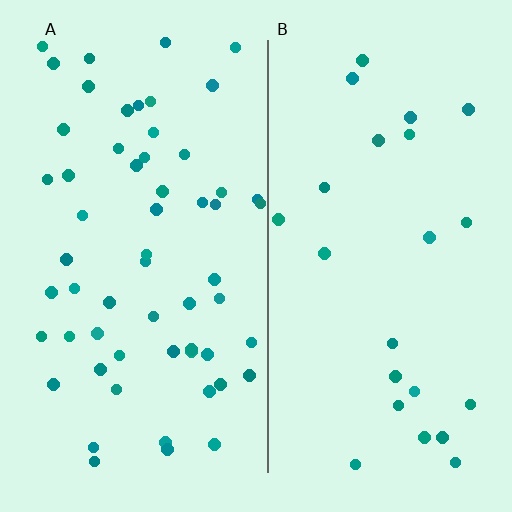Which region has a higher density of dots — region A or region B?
A (the left).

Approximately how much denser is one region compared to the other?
Approximately 2.5× — region A over region B.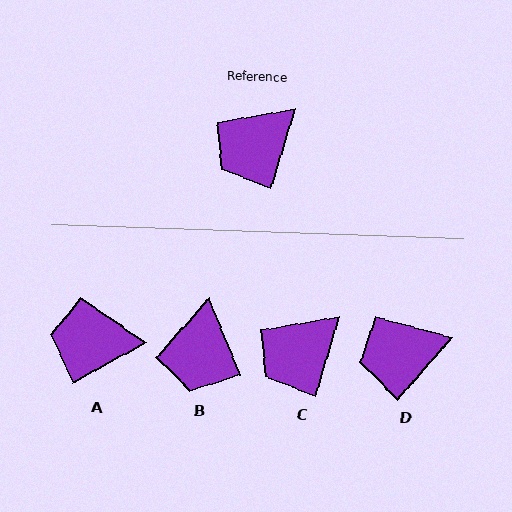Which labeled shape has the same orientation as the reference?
C.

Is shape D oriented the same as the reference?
No, it is off by about 24 degrees.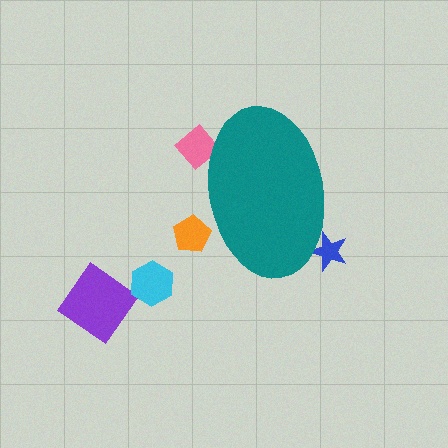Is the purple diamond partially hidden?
No, the purple diamond is fully visible.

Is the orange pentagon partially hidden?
Yes, the orange pentagon is partially hidden behind the teal ellipse.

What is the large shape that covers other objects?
A teal ellipse.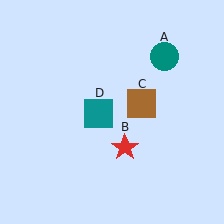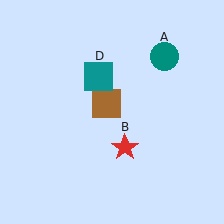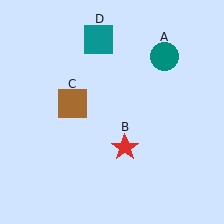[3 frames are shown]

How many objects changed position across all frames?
2 objects changed position: brown square (object C), teal square (object D).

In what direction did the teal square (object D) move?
The teal square (object D) moved up.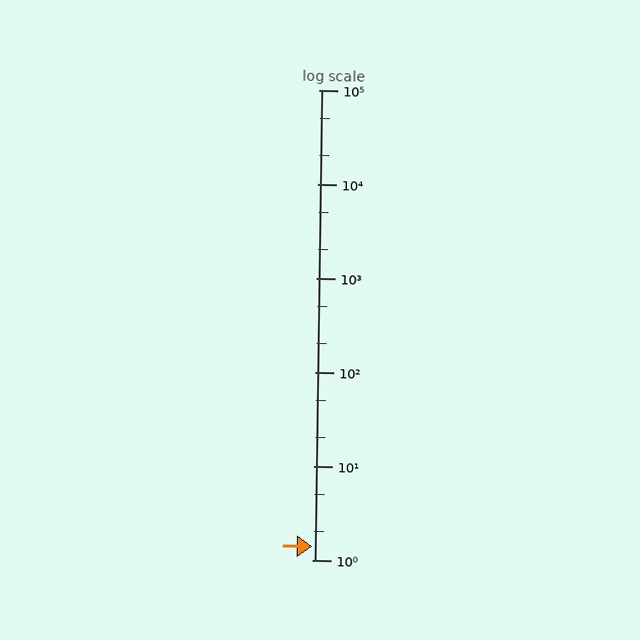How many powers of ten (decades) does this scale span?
The scale spans 5 decades, from 1 to 100000.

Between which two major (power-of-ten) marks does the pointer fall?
The pointer is between 1 and 10.